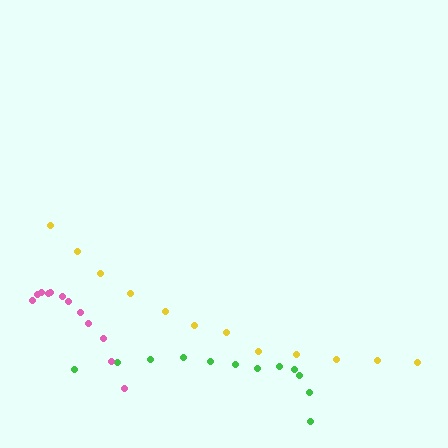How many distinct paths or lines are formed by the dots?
There are 3 distinct paths.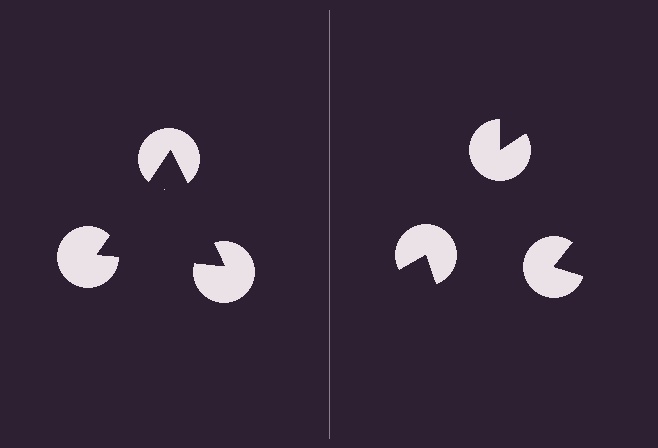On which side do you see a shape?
An illusory triangle appears on the left side. On the right side the wedge cuts are rotated, so no coherent shape forms.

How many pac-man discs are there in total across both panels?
6 — 3 on each side.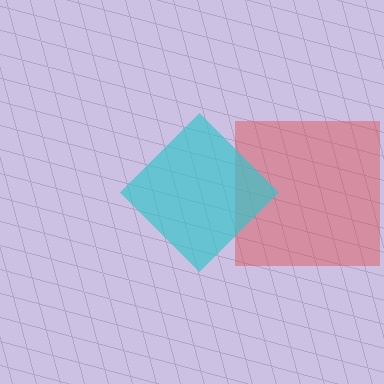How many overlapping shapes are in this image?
There are 2 overlapping shapes in the image.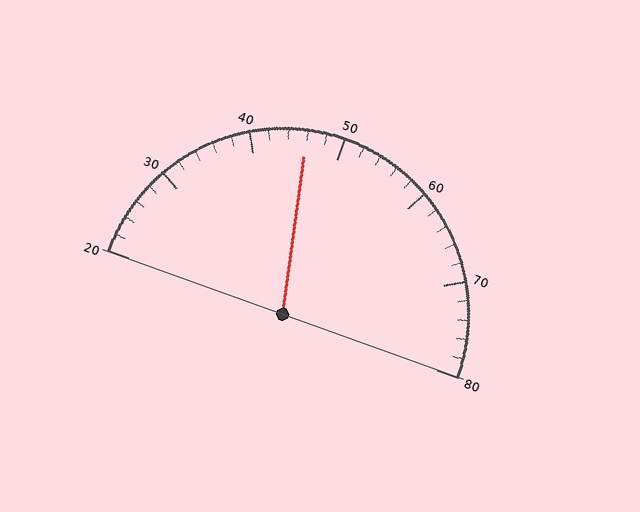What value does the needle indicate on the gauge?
The needle indicates approximately 46.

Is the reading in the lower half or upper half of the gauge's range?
The reading is in the lower half of the range (20 to 80).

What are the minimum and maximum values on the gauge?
The gauge ranges from 20 to 80.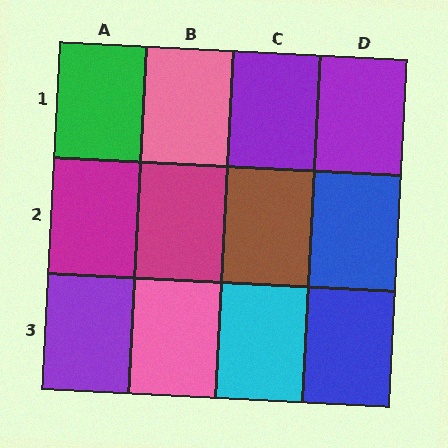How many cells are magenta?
2 cells are magenta.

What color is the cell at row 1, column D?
Purple.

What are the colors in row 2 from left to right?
Magenta, magenta, brown, blue.